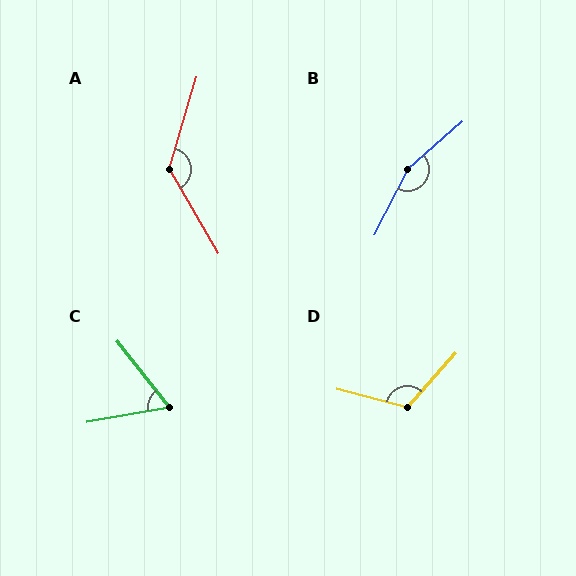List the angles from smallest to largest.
C (62°), D (117°), A (133°), B (159°).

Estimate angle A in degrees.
Approximately 133 degrees.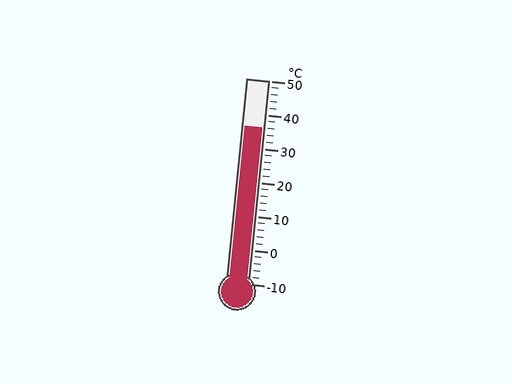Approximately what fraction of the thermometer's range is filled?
The thermometer is filled to approximately 75% of its range.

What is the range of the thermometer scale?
The thermometer scale ranges from -10°C to 50°C.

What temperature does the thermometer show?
The thermometer shows approximately 36°C.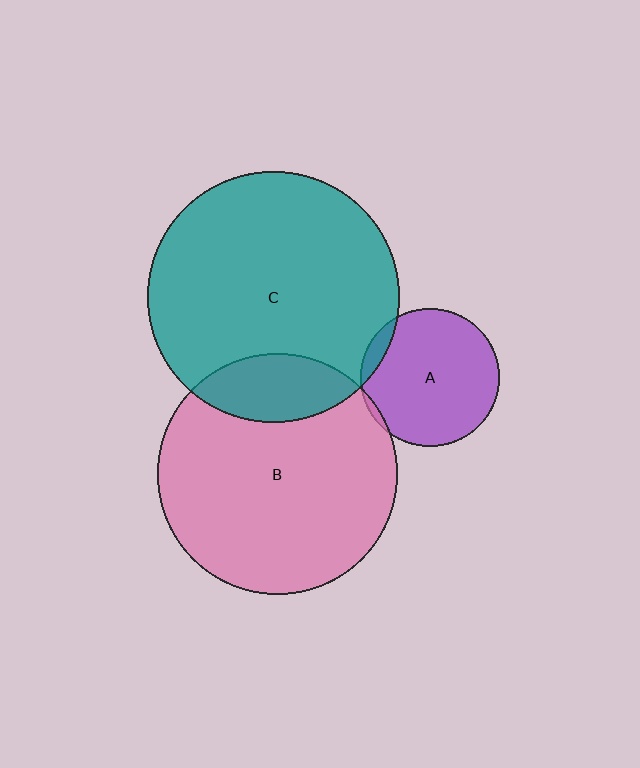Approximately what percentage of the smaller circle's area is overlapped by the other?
Approximately 20%.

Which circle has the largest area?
Circle C (teal).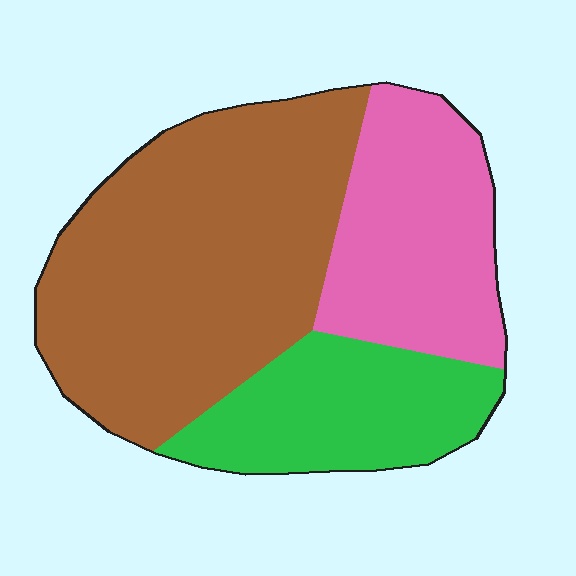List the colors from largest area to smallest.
From largest to smallest: brown, pink, green.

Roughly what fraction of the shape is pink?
Pink covers about 25% of the shape.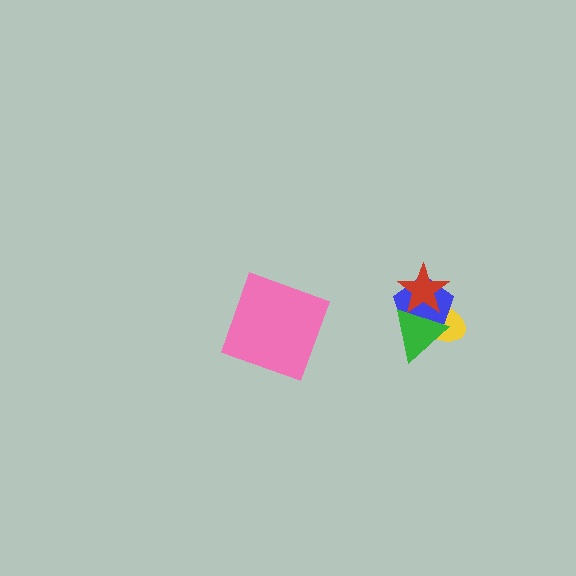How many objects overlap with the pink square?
0 objects overlap with the pink square.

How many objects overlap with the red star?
3 objects overlap with the red star.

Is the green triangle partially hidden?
Yes, it is partially covered by another shape.